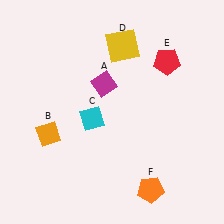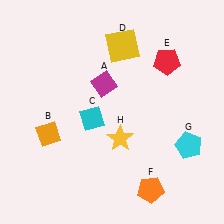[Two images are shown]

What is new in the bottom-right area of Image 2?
A cyan pentagon (G) was added in the bottom-right area of Image 2.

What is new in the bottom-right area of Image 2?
A yellow star (H) was added in the bottom-right area of Image 2.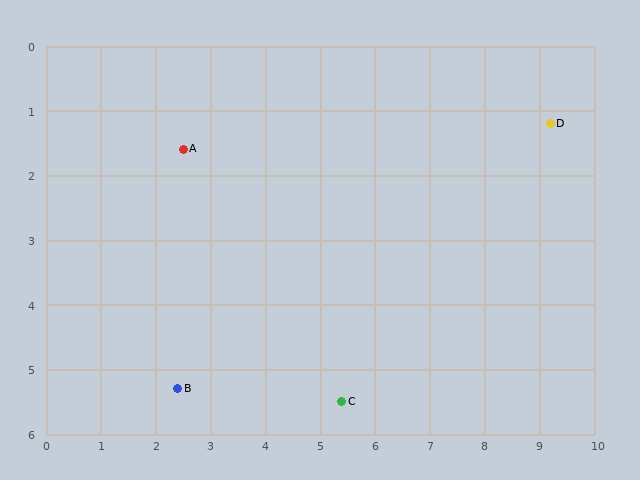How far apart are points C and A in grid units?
Points C and A are about 4.9 grid units apart.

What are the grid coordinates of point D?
Point D is at approximately (9.2, 1.2).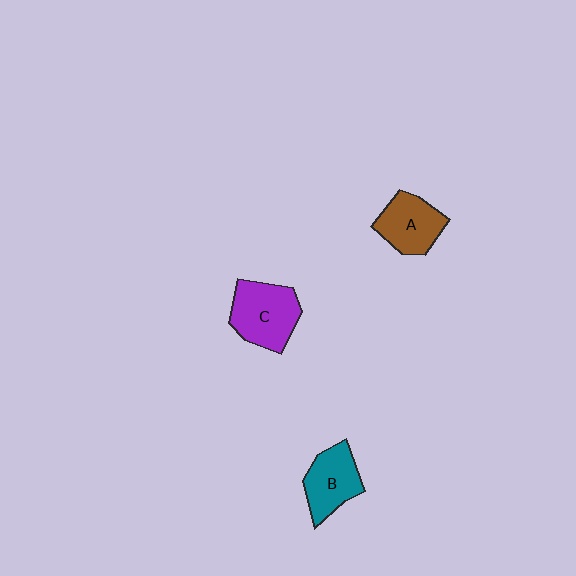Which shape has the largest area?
Shape C (purple).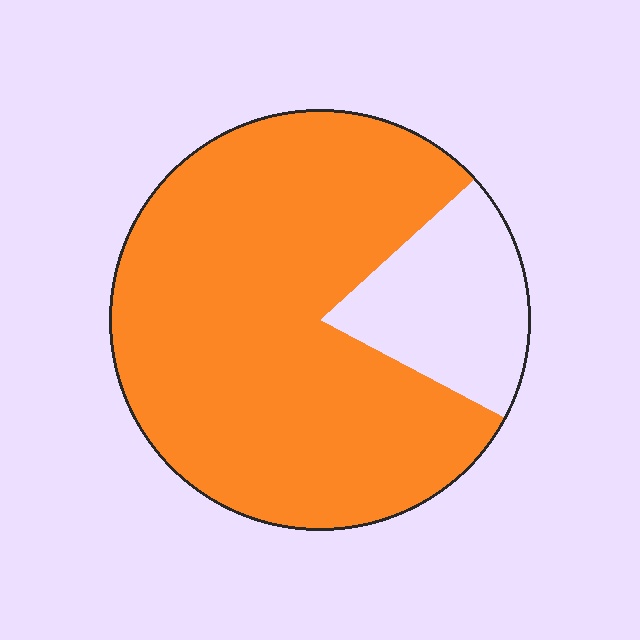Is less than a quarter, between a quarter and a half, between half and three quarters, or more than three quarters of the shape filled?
More than three quarters.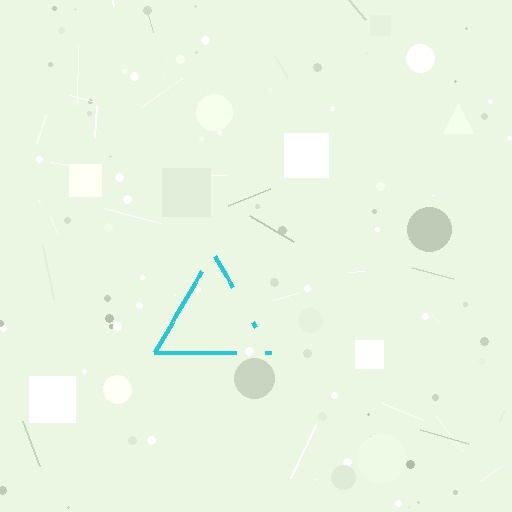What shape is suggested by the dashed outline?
The dashed outline suggests a triangle.